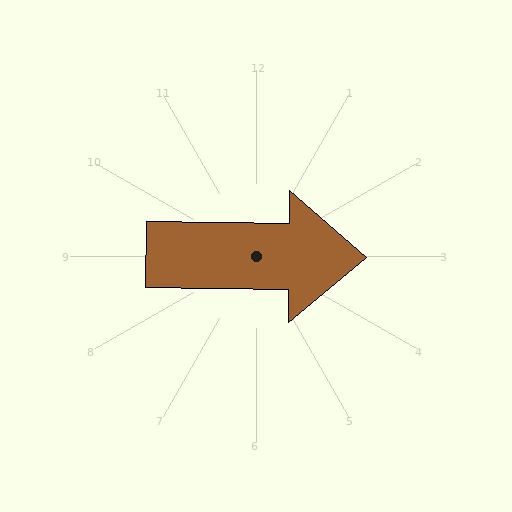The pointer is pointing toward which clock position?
Roughly 3 o'clock.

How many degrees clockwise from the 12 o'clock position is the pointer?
Approximately 91 degrees.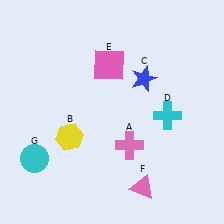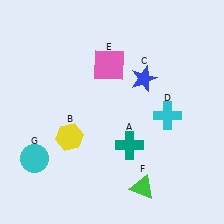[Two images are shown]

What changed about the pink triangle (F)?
In Image 1, F is pink. In Image 2, it changed to green.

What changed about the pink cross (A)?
In Image 1, A is pink. In Image 2, it changed to teal.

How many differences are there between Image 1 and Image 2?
There are 2 differences between the two images.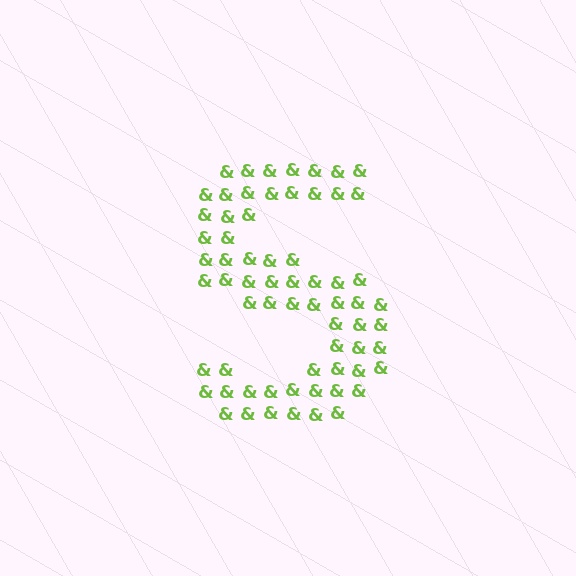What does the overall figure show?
The overall figure shows the letter S.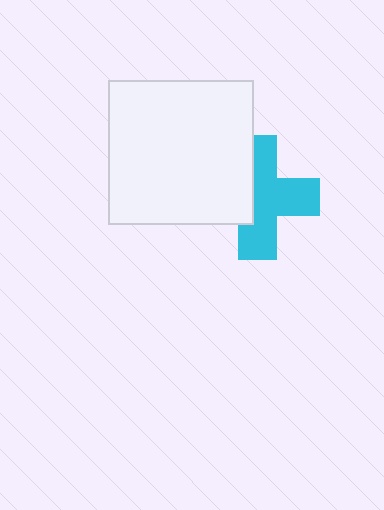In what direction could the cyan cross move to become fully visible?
The cyan cross could move right. That would shift it out from behind the white square entirely.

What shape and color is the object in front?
The object in front is a white square.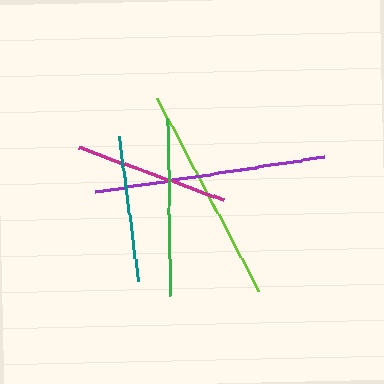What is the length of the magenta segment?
The magenta segment is approximately 154 pixels long.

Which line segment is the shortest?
The teal line is the shortest at approximately 148 pixels.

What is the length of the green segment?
The green segment is approximately 178 pixels long.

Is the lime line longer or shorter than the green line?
The lime line is longer than the green line.